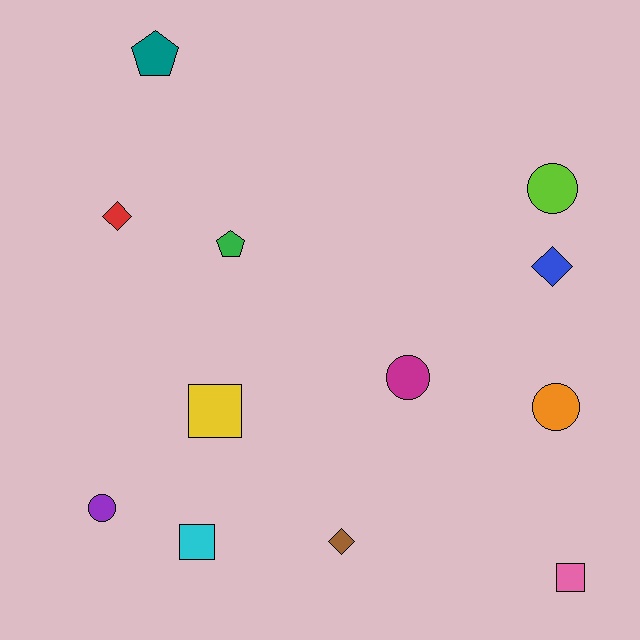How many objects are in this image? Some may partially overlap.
There are 12 objects.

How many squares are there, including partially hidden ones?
There are 3 squares.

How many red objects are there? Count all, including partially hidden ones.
There is 1 red object.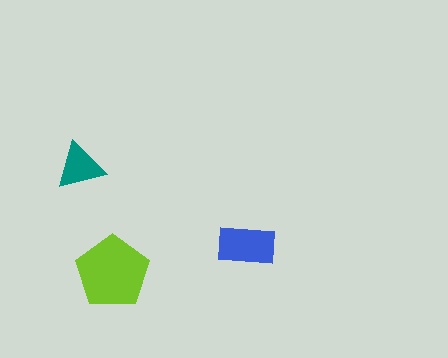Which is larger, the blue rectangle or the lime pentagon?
The lime pentagon.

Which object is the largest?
The lime pentagon.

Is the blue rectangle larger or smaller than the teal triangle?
Larger.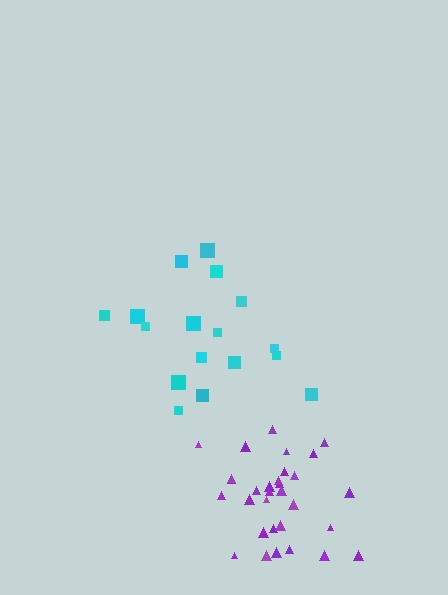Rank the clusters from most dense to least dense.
purple, cyan.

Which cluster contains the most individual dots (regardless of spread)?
Purple (31).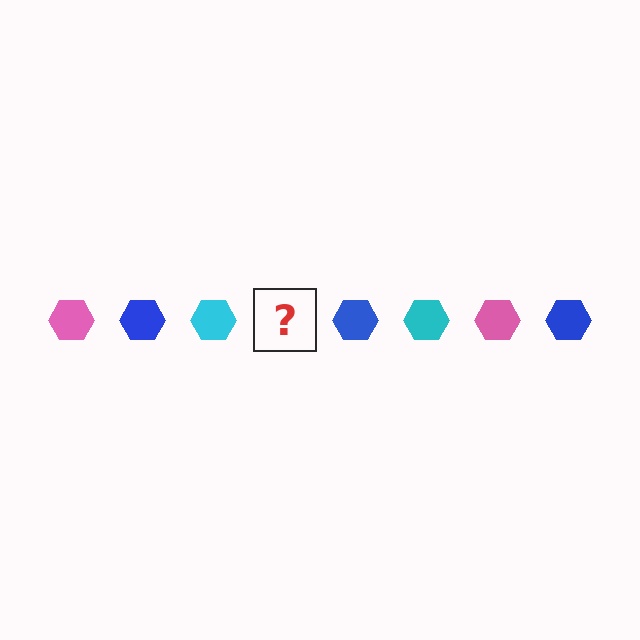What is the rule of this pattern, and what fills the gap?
The rule is that the pattern cycles through pink, blue, cyan hexagons. The gap should be filled with a pink hexagon.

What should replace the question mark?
The question mark should be replaced with a pink hexagon.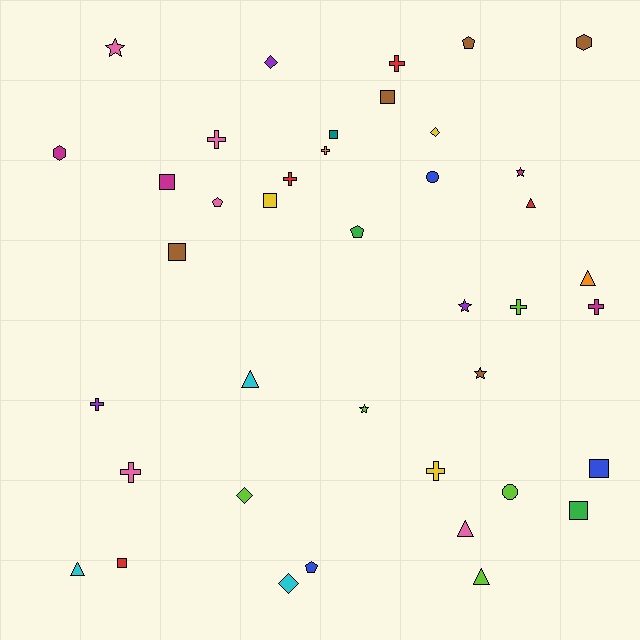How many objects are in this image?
There are 40 objects.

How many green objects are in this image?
There are 2 green objects.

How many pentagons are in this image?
There are 4 pentagons.